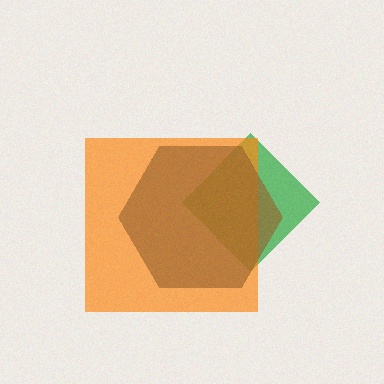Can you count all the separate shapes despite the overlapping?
Yes, there are 3 separate shapes.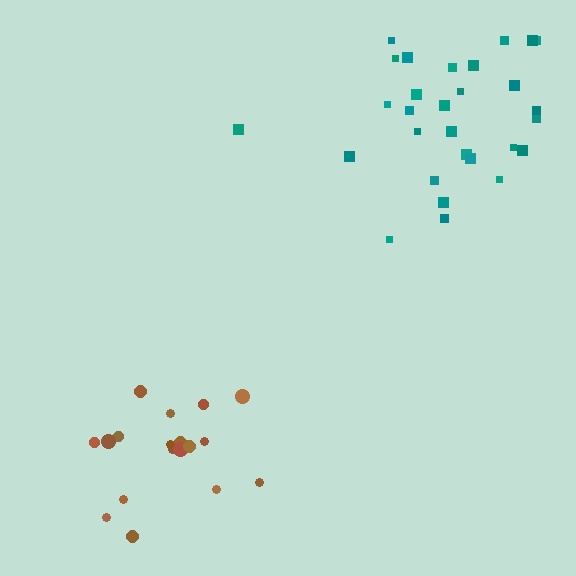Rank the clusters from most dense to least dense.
brown, teal.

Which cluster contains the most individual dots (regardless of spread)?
Teal (29).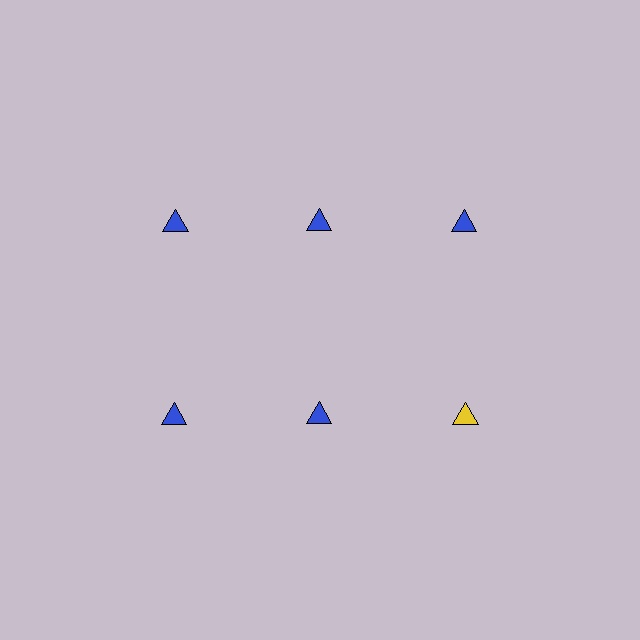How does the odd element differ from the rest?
It has a different color: yellow instead of blue.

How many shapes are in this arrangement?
There are 6 shapes arranged in a grid pattern.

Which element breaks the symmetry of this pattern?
The yellow triangle in the second row, center column breaks the symmetry. All other shapes are blue triangles.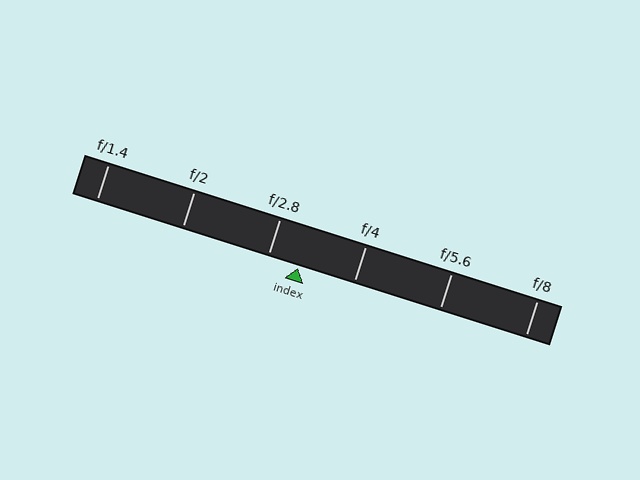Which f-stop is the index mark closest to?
The index mark is closest to f/2.8.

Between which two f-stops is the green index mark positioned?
The index mark is between f/2.8 and f/4.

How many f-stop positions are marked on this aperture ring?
There are 6 f-stop positions marked.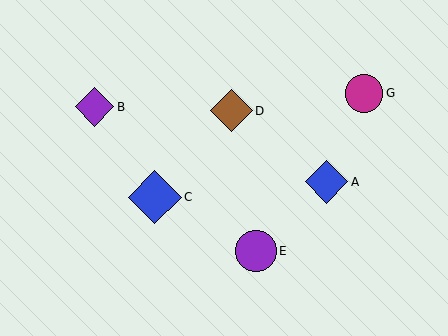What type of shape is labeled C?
Shape C is a blue diamond.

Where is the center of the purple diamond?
The center of the purple diamond is at (94, 107).